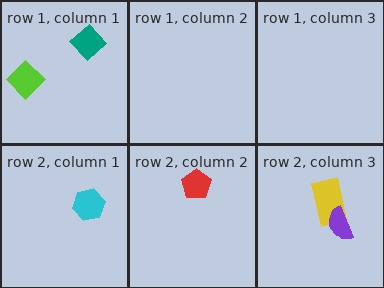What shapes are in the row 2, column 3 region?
The yellow rectangle, the purple semicircle.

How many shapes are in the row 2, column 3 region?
2.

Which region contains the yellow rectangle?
The row 2, column 3 region.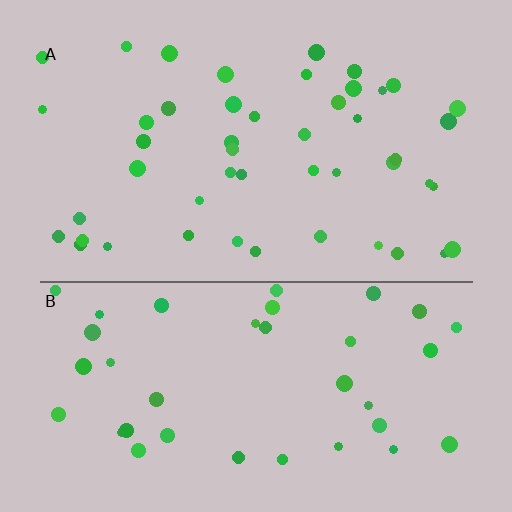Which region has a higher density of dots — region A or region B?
A (the top).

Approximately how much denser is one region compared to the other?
Approximately 1.2× — region A over region B.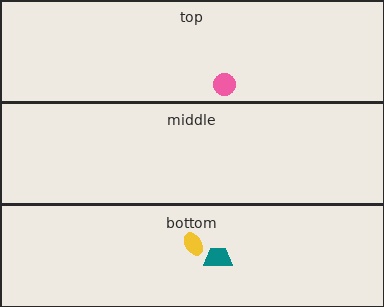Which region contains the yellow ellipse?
The bottom region.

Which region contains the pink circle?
The top region.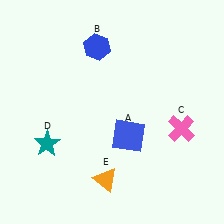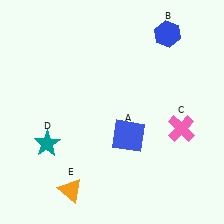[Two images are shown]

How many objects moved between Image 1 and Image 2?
2 objects moved between the two images.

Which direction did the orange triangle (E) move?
The orange triangle (E) moved left.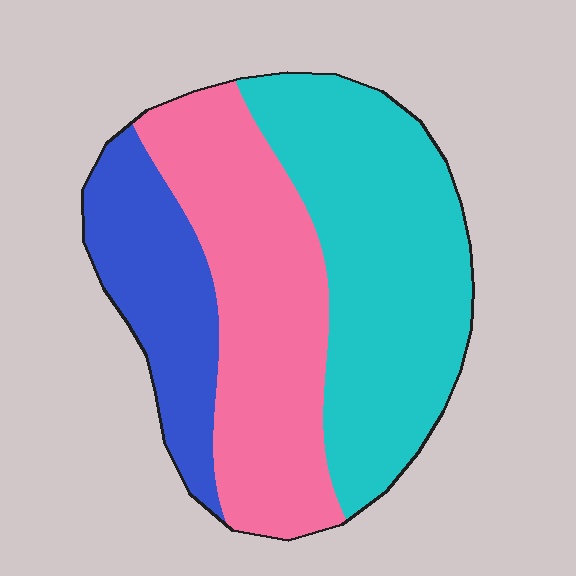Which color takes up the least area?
Blue, at roughly 20%.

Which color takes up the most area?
Cyan, at roughly 40%.